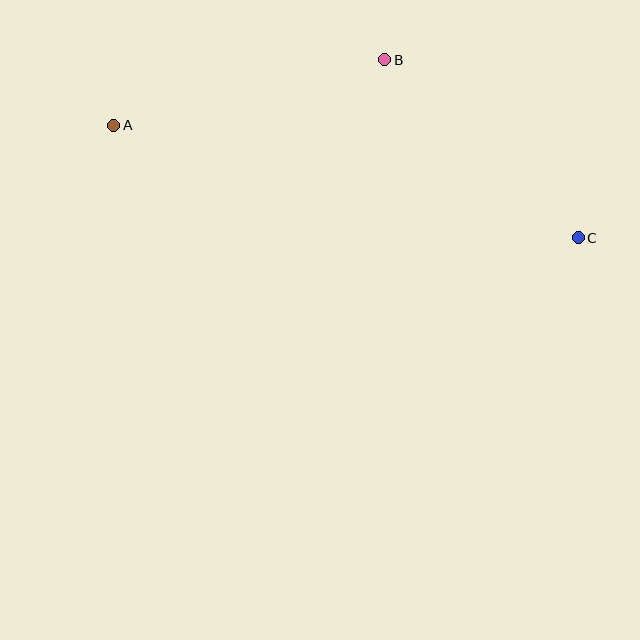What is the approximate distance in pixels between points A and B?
The distance between A and B is approximately 279 pixels.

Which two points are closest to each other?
Points B and C are closest to each other.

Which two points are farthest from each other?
Points A and C are farthest from each other.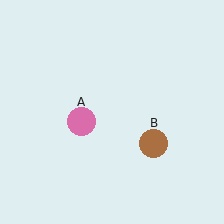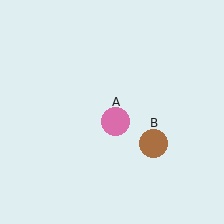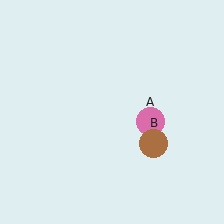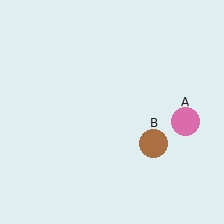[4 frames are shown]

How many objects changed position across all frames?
1 object changed position: pink circle (object A).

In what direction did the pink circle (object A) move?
The pink circle (object A) moved right.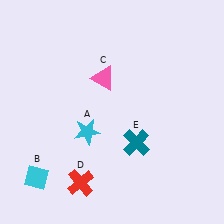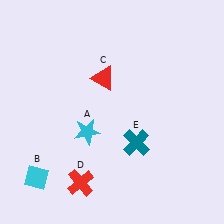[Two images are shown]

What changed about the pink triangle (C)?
In Image 1, C is pink. In Image 2, it changed to red.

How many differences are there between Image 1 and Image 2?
There is 1 difference between the two images.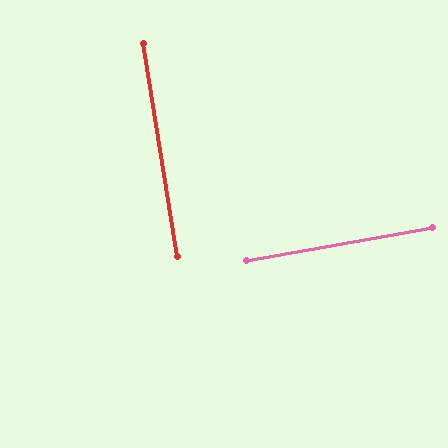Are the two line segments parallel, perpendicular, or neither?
Perpendicular — they meet at approximately 89°.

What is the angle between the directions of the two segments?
Approximately 89 degrees.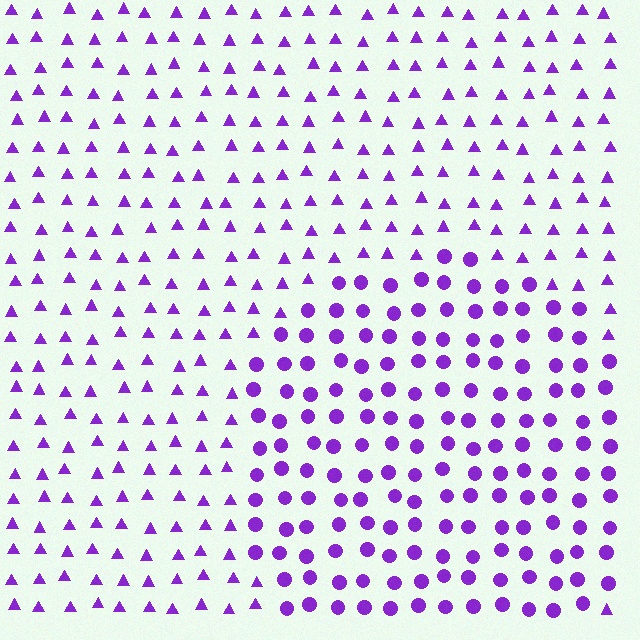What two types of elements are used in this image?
The image uses circles inside the circle region and triangles outside it.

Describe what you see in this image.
The image is filled with small purple elements arranged in a uniform grid. A circle-shaped region contains circles, while the surrounding area contains triangles. The boundary is defined purely by the change in element shape.